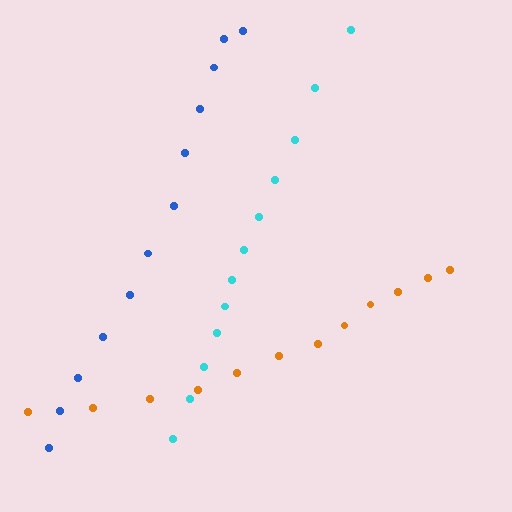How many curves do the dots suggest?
There are 3 distinct paths.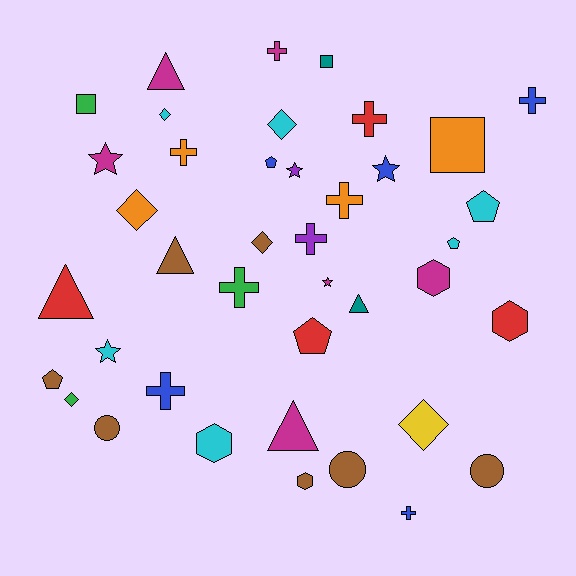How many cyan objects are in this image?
There are 6 cyan objects.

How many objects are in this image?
There are 40 objects.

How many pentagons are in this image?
There are 5 pentagons.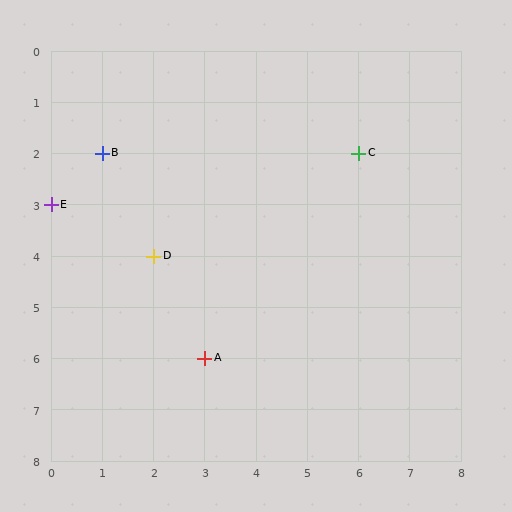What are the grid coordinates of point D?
Point D is at grid coordinates (2, 4).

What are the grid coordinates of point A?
Point A is at grid coordinates (3, 6).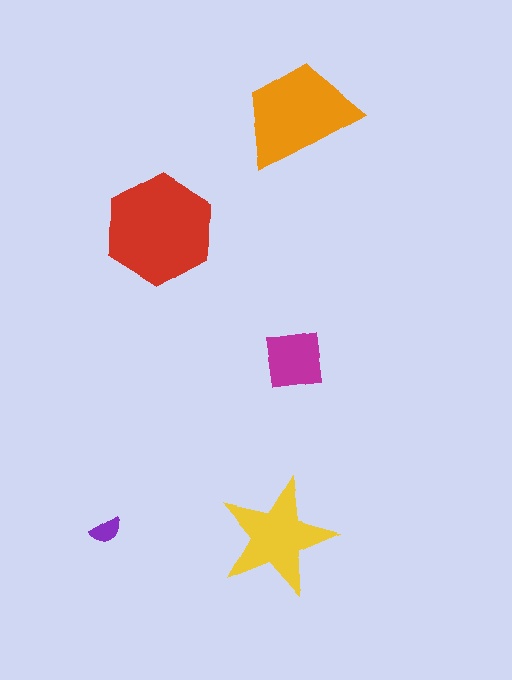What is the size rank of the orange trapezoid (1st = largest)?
2nd.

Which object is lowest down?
The yellow star is bottommost.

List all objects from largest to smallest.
The red hexagon, the orange trapezoid, the yellow star, the magenta square, the purple semicircle.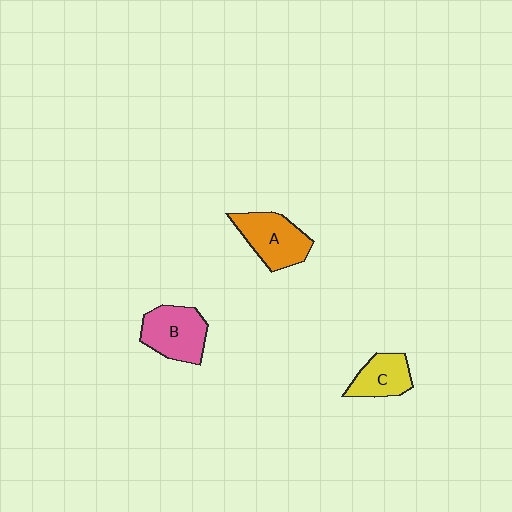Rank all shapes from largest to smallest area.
From largest to smallest: B (pink), A (orange), C (yellow).